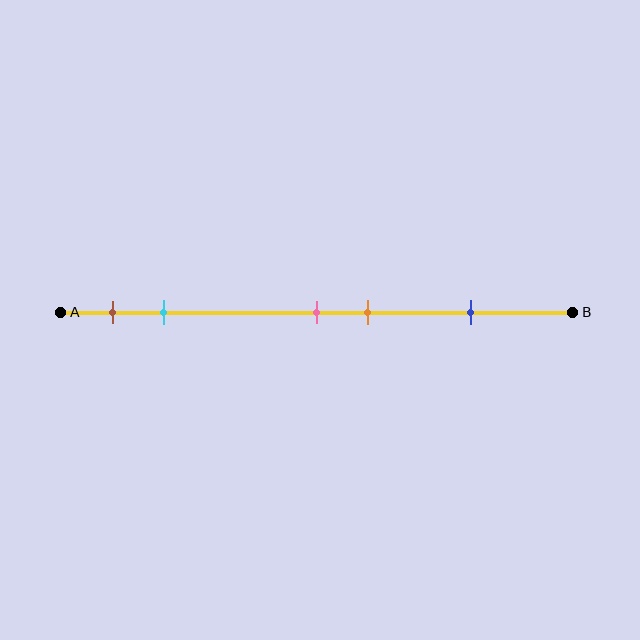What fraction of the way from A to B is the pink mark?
The pink mark is approximately 50% (0.5) of the way from A to B.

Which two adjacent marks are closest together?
The pink and orange marks are the closest adjacent pair.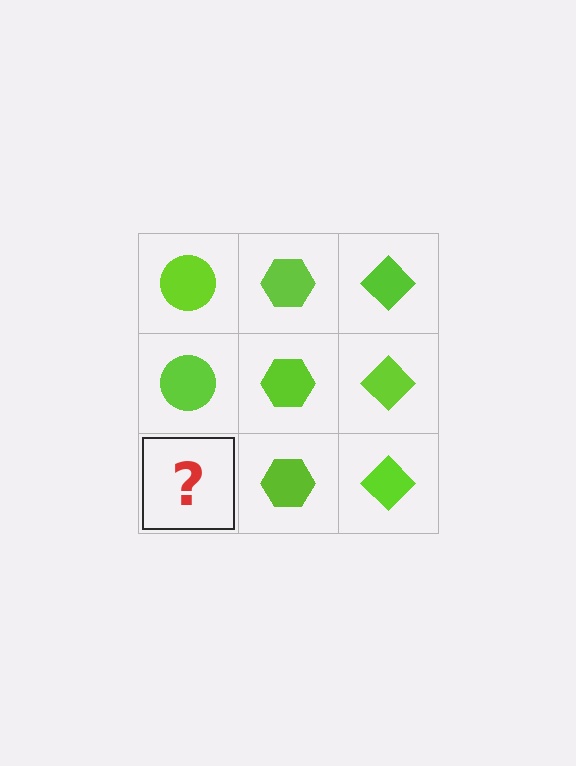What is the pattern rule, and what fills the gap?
The rule is that each column has a consistent shape. The gap should be filled with a lime circle.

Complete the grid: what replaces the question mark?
The question mark should be replaced with a lime circle.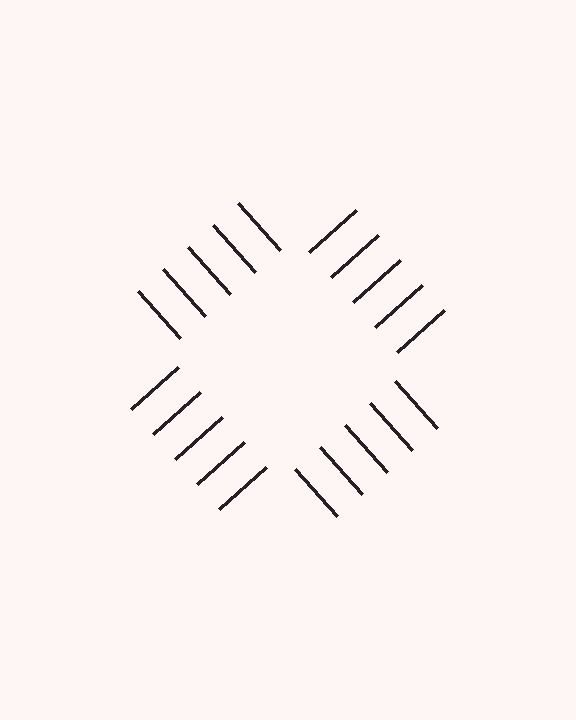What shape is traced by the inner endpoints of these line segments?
An illusory square — the line segments terminate on its edges but no continuous stroke is drawn.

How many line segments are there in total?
20 — 5 along each of the 4 edges.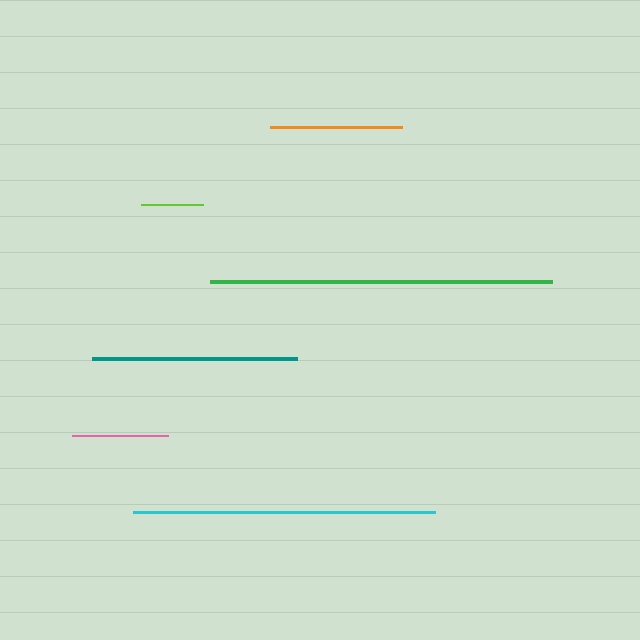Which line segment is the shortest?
The lime line is the shortest at approximately 61 pixels.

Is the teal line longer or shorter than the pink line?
The teal line is longer than the pink line.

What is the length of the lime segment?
The lime segment is approximately 61 pixels long.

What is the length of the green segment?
The green segment is approximately 342 pixels long.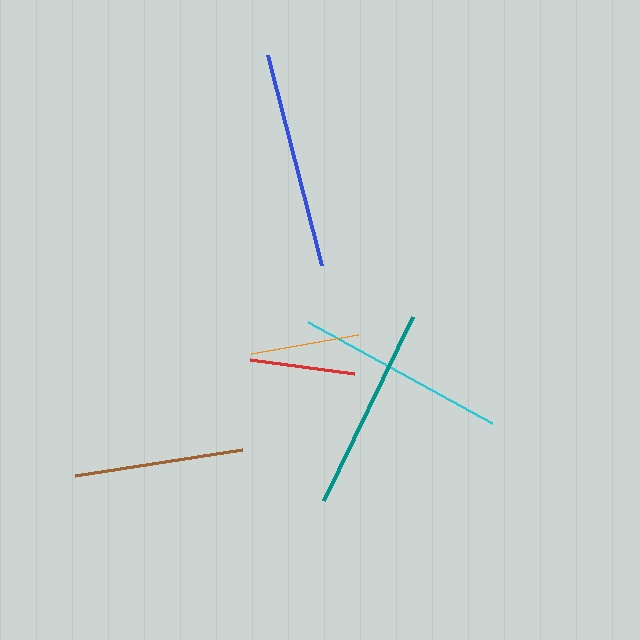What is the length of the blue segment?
The blue segment is approximately 217 pixels long.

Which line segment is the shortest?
The red line is the shortest at approximately 105 pixels.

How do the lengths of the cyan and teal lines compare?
The cyan and teal lines are approximately the same length.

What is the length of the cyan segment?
The cyan segment is approximately 210 pixels long.